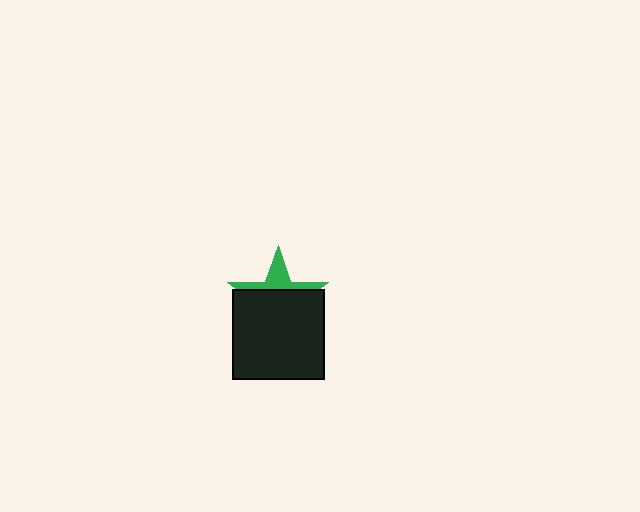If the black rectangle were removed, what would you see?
You would see the complete green star.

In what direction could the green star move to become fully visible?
The green star could move up. That would shift it out from behind the black rectangle entirely.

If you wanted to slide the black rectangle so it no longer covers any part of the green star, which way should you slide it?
Slide it down — that is the most direct way to separate the two shapes.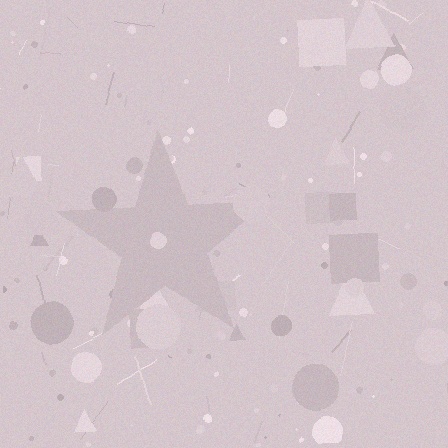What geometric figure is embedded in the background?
A star is embedded in the background.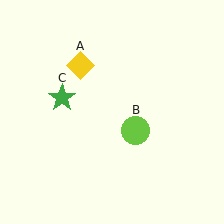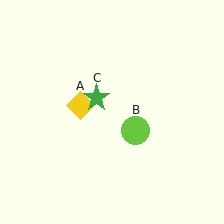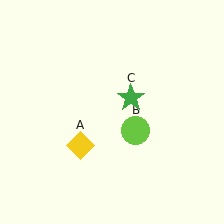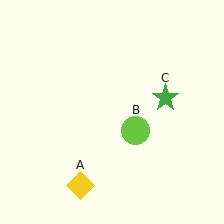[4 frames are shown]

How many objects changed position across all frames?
2 objects changed position: yellow diamond (object A), green star (object C).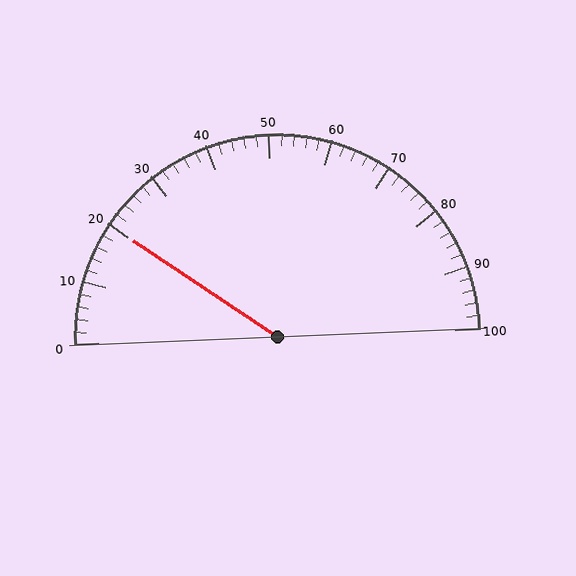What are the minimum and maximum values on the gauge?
The gauge ranges from 0 to 100.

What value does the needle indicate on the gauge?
The needle indicates approximately 20.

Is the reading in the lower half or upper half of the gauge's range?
The reading is in the lower half of the range (0 to 100).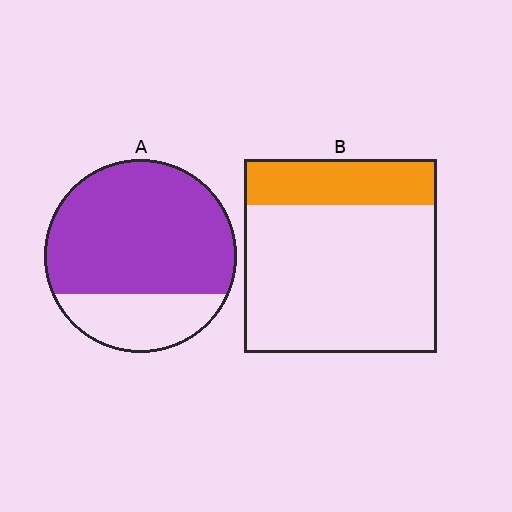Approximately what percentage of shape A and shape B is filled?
A is approximately 75% and B is approximately 25%.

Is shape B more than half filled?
No.